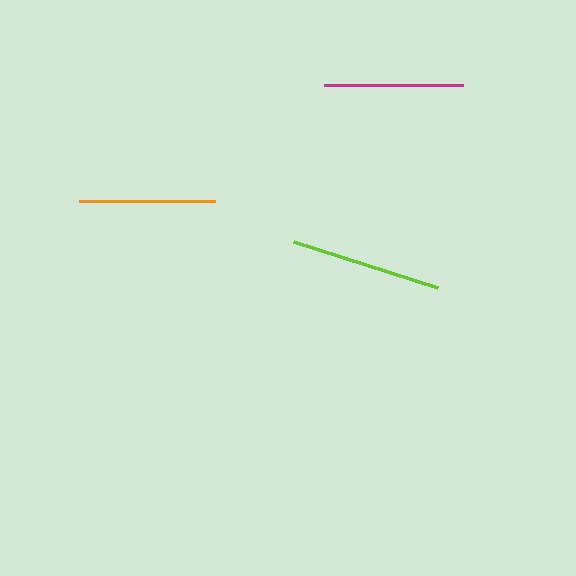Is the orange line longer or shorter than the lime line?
The lime line is longer than the orange line.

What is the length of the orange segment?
The orange segment is approximately 135 pixels long.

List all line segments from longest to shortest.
From longest to shortest: lime, magenta, orange.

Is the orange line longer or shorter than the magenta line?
The magenta line is longer than the orange line.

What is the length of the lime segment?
The lime segment is approximately 151 pixels long.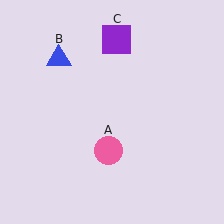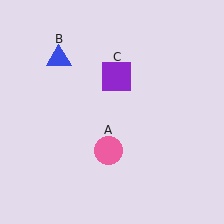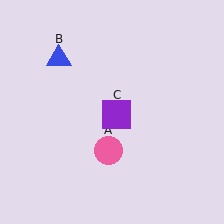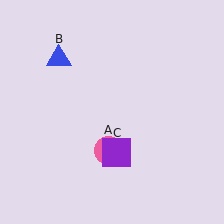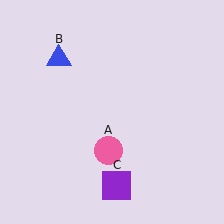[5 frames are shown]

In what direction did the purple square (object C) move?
The purple square (object C) moved down.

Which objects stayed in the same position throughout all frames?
Pink circle (object A) and blue triangle (object B) remained stationary.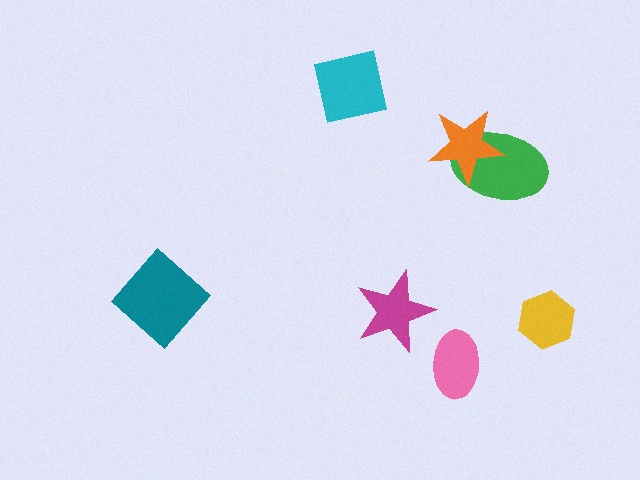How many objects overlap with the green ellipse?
1 object overlaps with the green ellipse.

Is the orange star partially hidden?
No, no other shape covers it.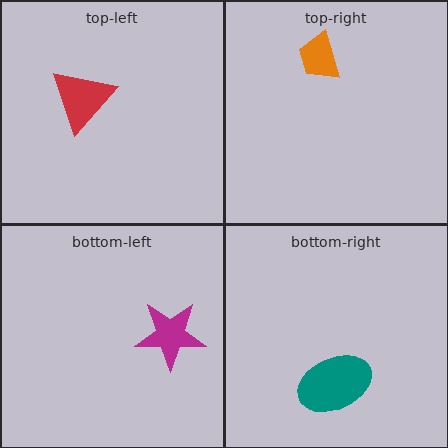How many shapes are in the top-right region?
1.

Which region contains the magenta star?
The bottom-left region.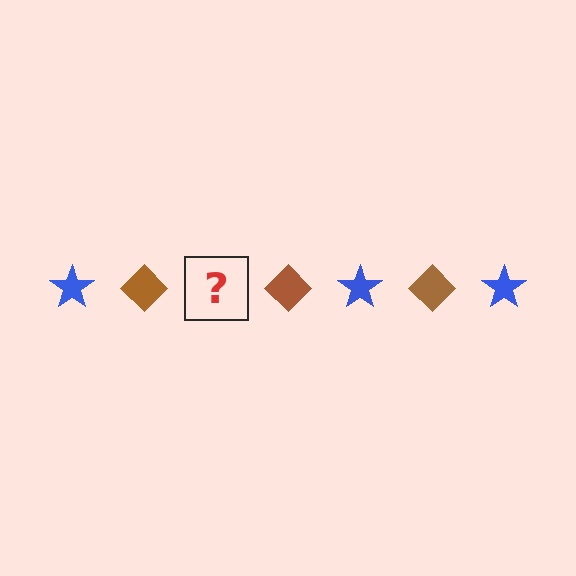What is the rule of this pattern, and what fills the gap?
The rule is that the pattern alternates between blue star and brown diamond. The gap should be filled with a blue star.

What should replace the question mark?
The question mark should be replaced with a blue star.